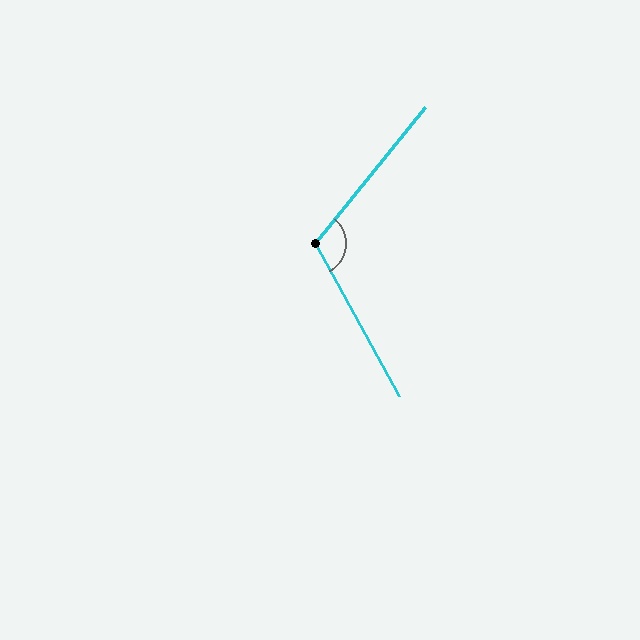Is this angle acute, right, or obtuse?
It is obtuse.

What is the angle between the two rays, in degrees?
Approximately 112 degrees.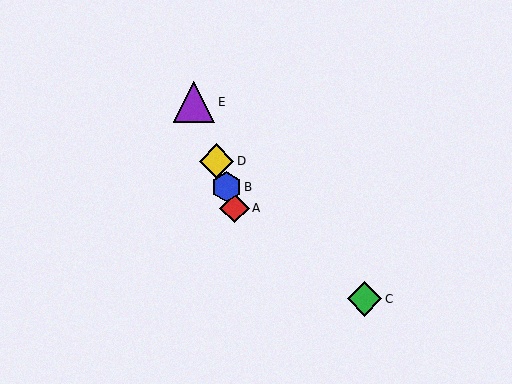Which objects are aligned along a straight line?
Objects A, B, D, E are aligned along a straight line.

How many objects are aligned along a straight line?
4 objects (A, B, D, E) are aligned along a straight line.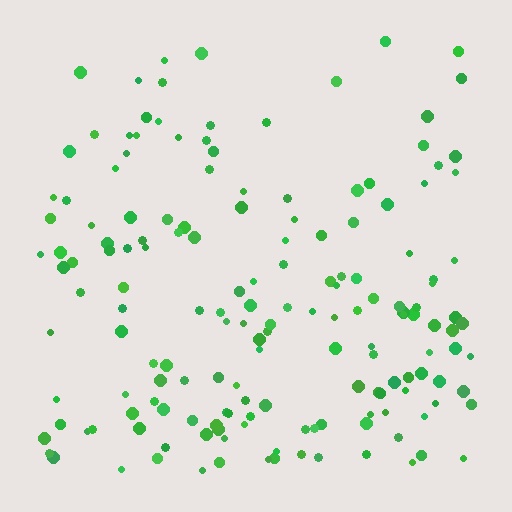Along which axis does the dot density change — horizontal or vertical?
Vertical.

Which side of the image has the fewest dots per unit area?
The top.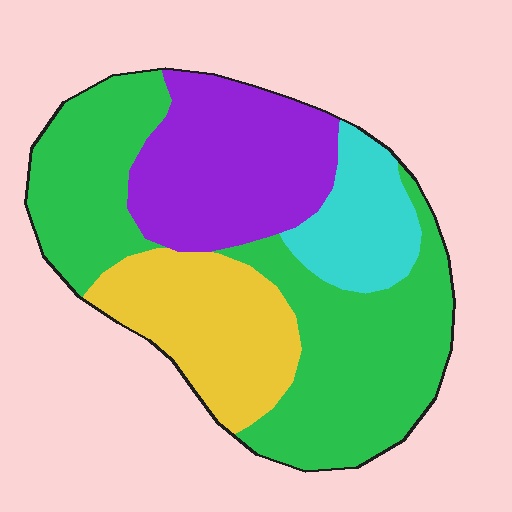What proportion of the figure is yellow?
Yellow covers roughly 20% of the figure.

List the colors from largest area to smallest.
From largest to smallest: green, purple, yellow, cyan.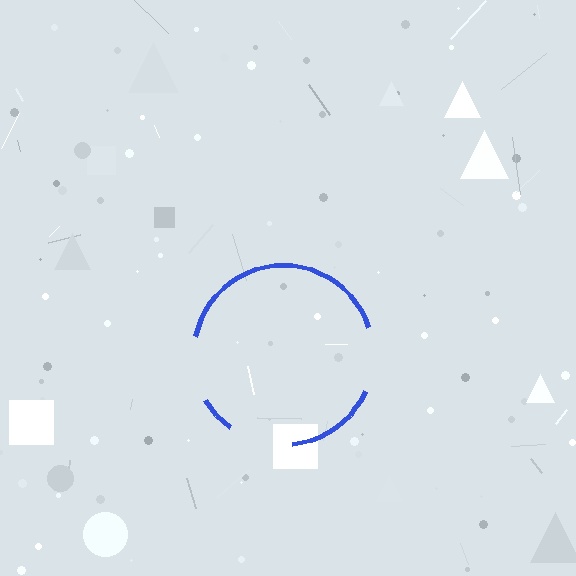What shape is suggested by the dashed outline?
The dashed outline suggests a circle.